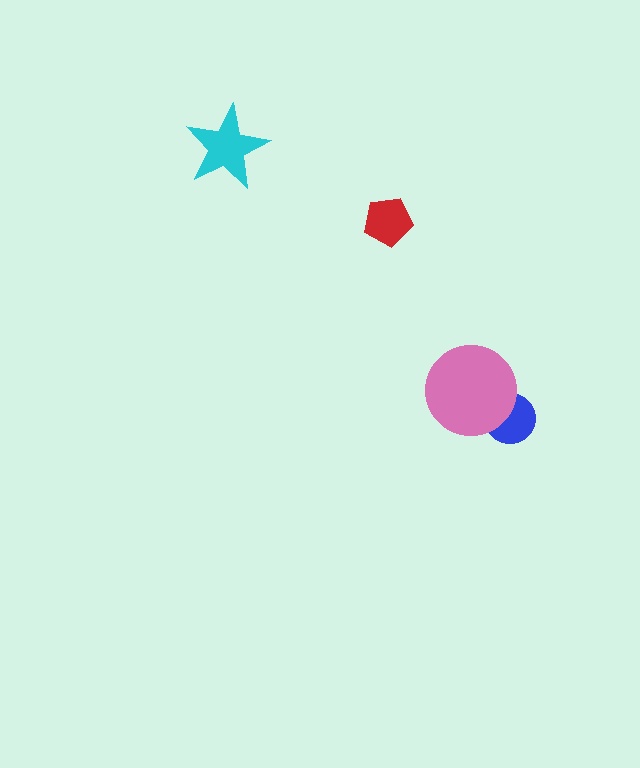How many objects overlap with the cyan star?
0 objects overlap with the cyan star.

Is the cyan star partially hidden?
No, no other shape covers it.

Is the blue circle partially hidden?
Yes, it is partially covered by another shape.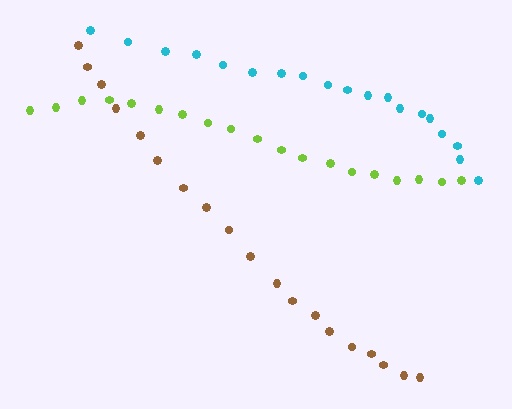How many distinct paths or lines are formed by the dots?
There are 3 distinct paths.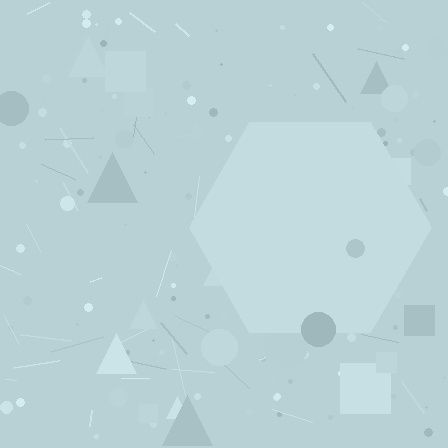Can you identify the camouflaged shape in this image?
The camouflaged shape is a hexagon.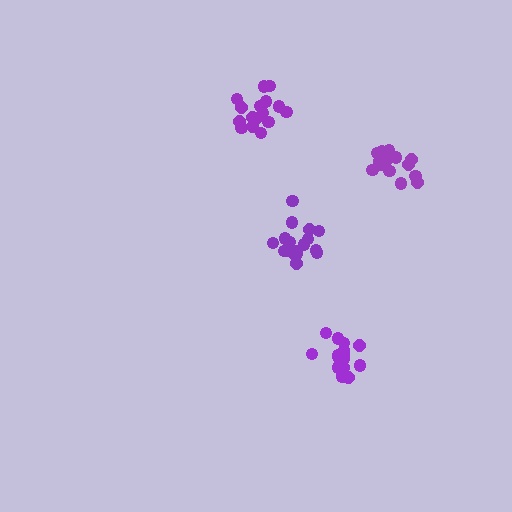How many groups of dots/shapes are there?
There are 4 groups.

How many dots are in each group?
Group 1: 15 dots, Group 2: 19 dots, Group 3: 16 dots, Group 4: 17 dots (67 total).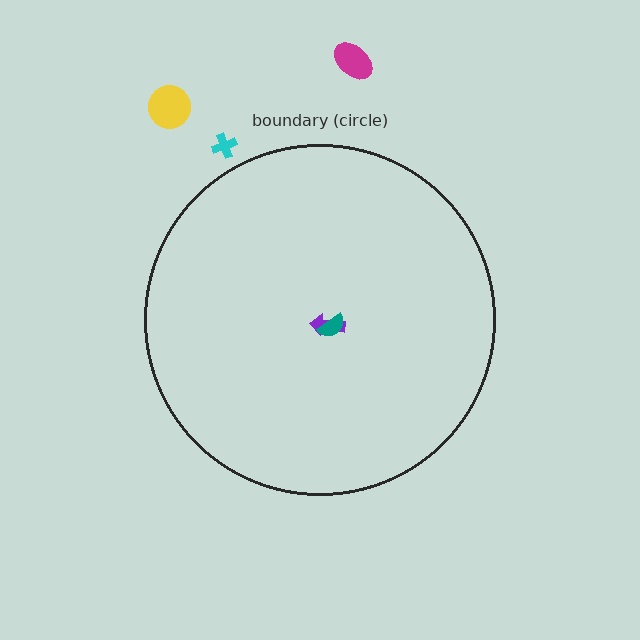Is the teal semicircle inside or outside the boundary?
Inside.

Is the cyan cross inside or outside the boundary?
Outside.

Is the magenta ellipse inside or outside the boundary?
Outside.